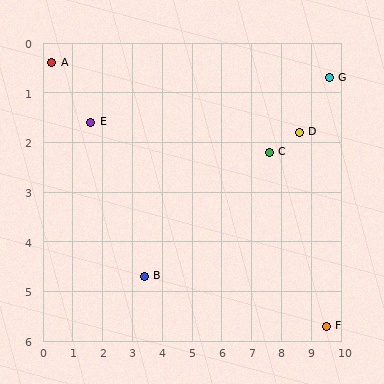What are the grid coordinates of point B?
Point B is at approximately (3.4, 4.7).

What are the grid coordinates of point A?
Point A is at approximately (0.3, 0.4).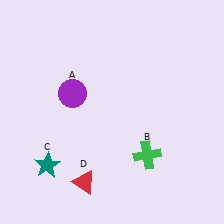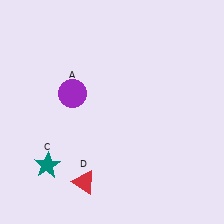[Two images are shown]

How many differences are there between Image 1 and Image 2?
There is 1 difference between the two images.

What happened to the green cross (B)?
The green cross (B) was removed in Image 2. It was in the bottom-right area of Image 1.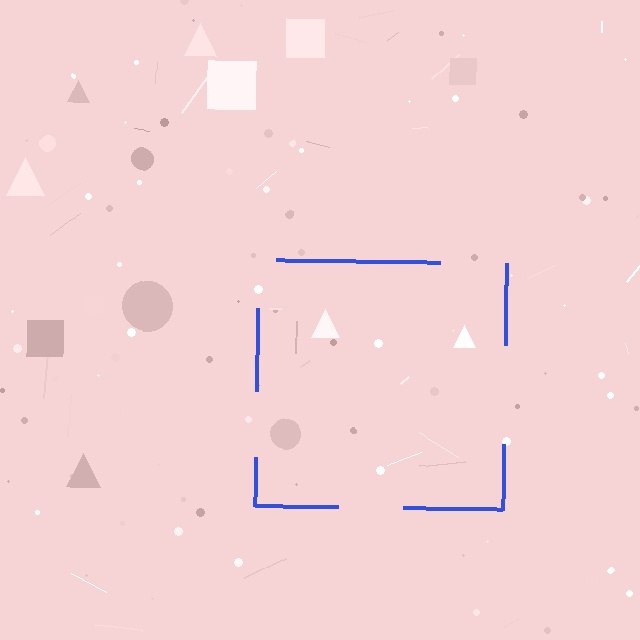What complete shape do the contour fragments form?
The contour fragments form a square.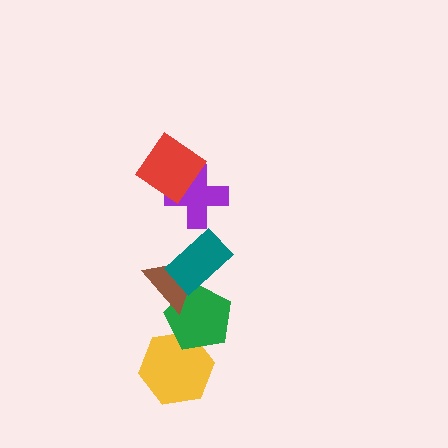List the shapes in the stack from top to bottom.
From top to bottom: the red diamond, the purple cross, the teal rectangle, the brown triangle, the green pentagon, the yellow hexagon.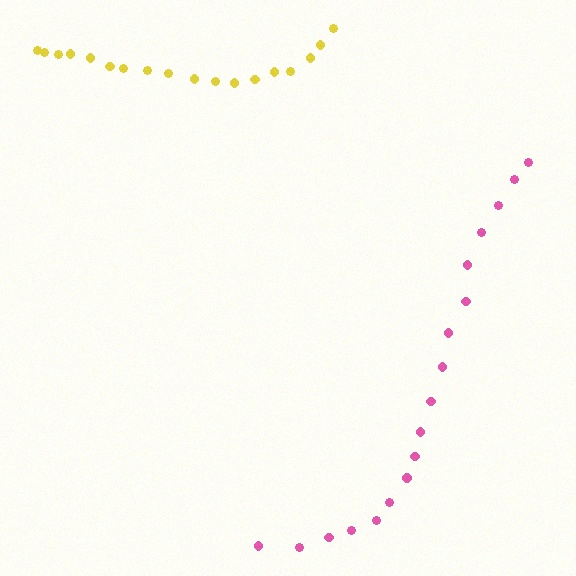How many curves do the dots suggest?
There are 2 distinct paths.